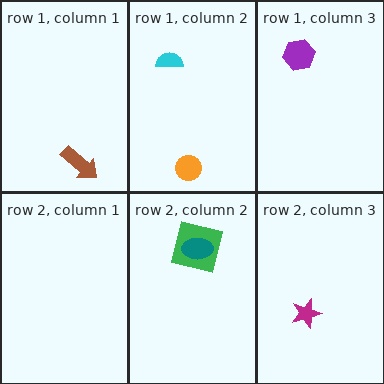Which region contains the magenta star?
The row 2, column 3 region.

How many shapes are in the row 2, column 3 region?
1.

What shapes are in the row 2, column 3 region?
The magenta star.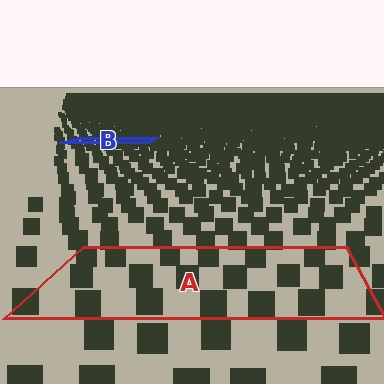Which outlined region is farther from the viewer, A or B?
Region B is farther from the viewer — the texture elements inside it appear smaller and more densely packed.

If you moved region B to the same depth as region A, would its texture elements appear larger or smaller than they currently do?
They would appear larger. At a closer depth, the same texture elements are projected at a bigger on-screen size.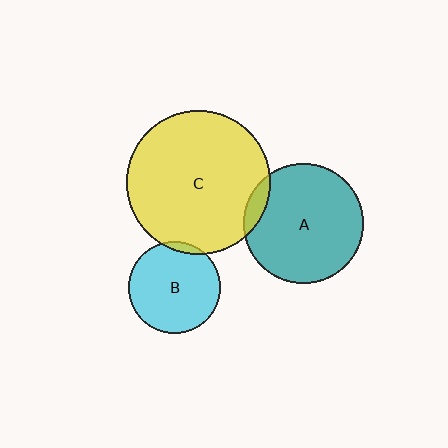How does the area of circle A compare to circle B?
Approximately 1.7 times.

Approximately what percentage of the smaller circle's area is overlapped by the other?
Approximately 5%.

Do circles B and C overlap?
Yes.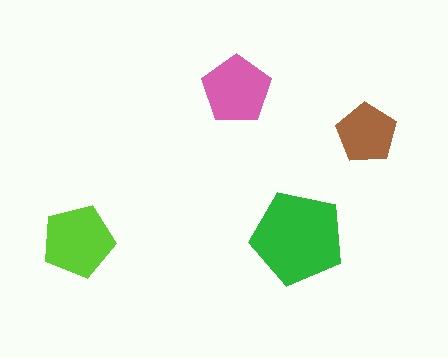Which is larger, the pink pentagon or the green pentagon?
The green one.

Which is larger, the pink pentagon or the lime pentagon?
The lime one.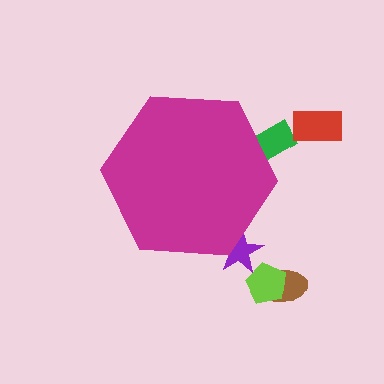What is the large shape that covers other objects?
A magenta hexagon.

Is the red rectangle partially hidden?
No, the red rectangle is fully visible.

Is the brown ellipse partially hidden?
No, the brown ellipse is fully visible.